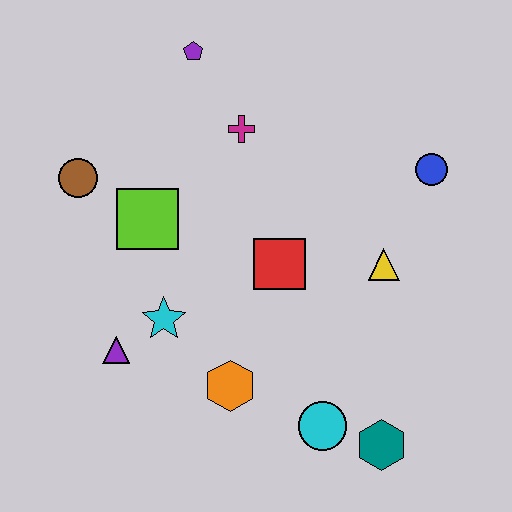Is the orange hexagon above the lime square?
No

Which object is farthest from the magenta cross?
The teal hexagon is farthest from the magenta cross.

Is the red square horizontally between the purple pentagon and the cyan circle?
Yes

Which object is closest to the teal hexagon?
The cyan circle is closest to the teal hexagon.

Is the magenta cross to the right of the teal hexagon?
No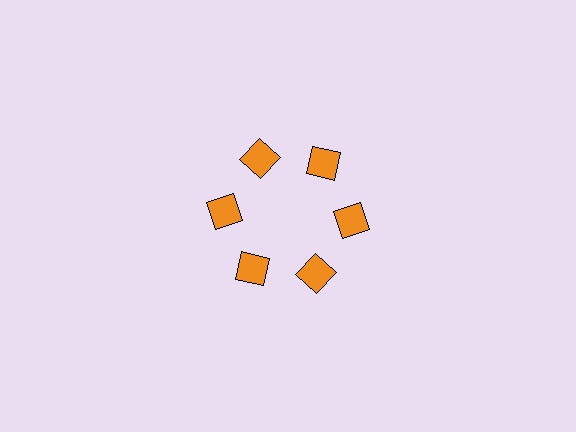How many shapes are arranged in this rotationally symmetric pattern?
There are 6 shapes, arranged in 6 groups of 1.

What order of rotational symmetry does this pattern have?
This pattern has 6-fold rotational symmetry.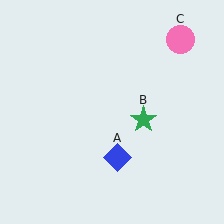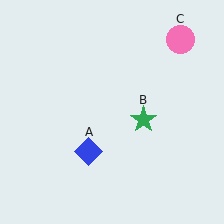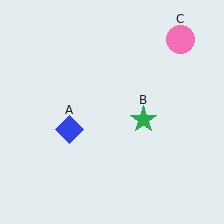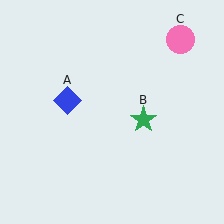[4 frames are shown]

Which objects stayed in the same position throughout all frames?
Green star (object B) and pink circle (object C) remained stationary.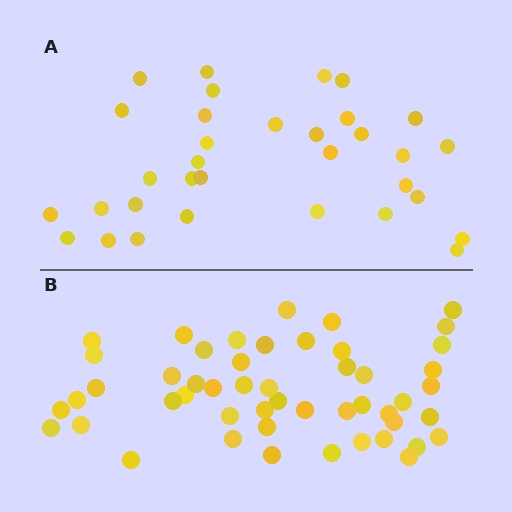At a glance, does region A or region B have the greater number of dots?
Region B (the bottom region) has more dots.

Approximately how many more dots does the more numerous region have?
Region B has approximately 15 more dots than region A.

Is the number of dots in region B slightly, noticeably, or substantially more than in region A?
Region B has substantially more. The ratio is roughly 1.5 to 1.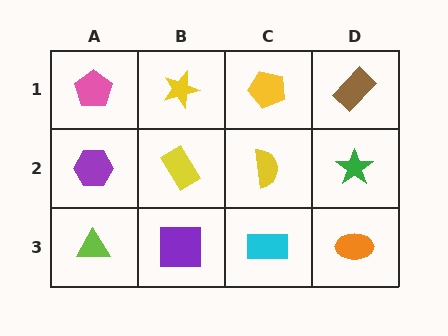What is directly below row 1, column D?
A green star.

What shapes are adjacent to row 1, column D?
A green star (row 2, column D), a yellow pentagon (row 1, column C).